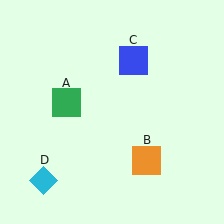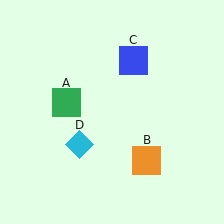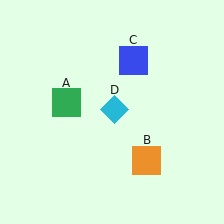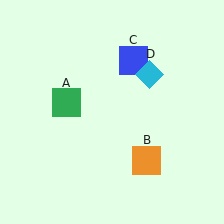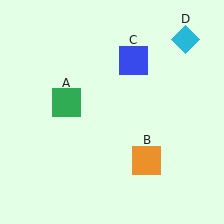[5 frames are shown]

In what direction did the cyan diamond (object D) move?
The cyan diamond (object D) moved up and to the right.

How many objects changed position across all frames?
1 object changed position: cyan diamond (object D).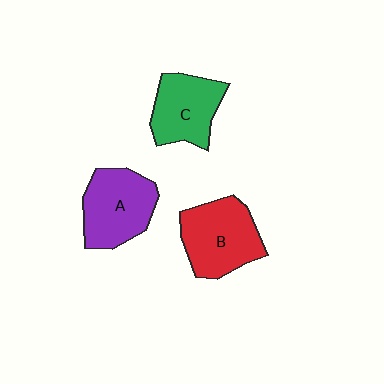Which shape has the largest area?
Shape B (red).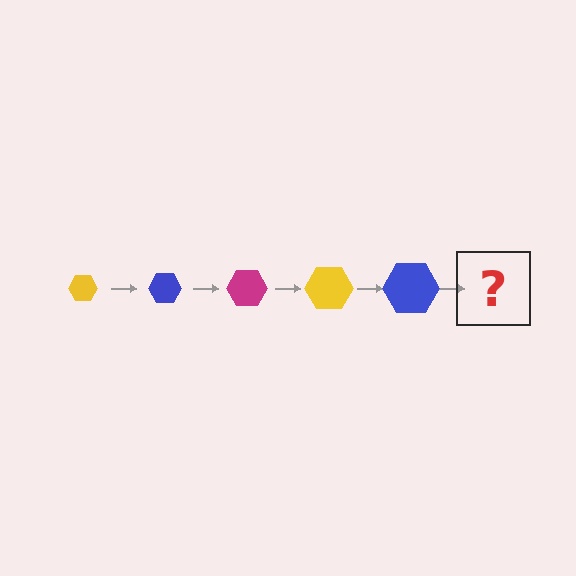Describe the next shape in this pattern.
It should be a magenta hexagon, larger than the previous one.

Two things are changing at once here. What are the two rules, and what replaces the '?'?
The two rules are that the hexagon grows larger each step and the color cycles through yellow, blue, and magenta. The '?' should be a magenta hexagon, larger than the previous one.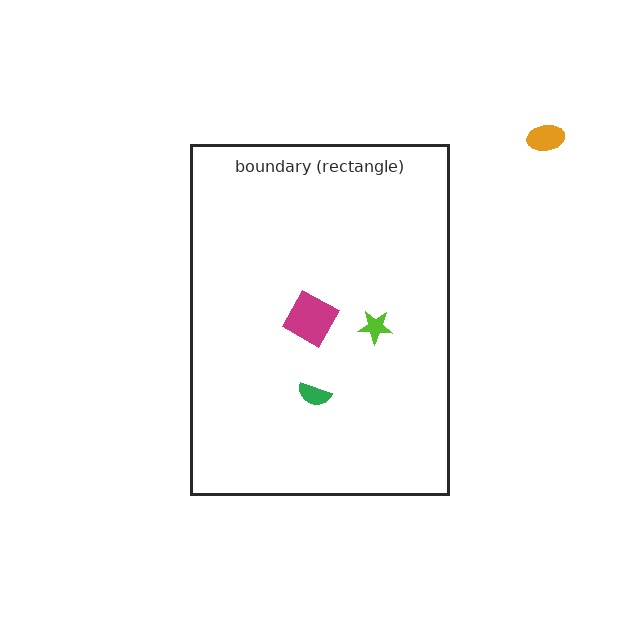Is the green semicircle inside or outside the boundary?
Inside.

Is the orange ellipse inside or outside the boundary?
Outside.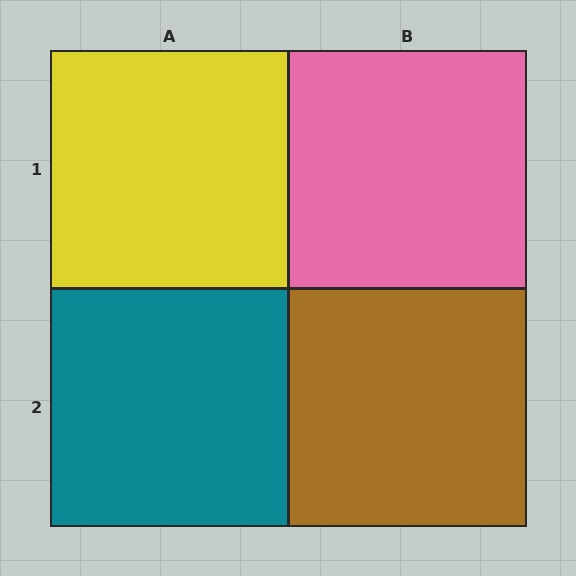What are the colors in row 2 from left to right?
Teal, brown.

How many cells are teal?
1 cell is teal.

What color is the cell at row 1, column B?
Pink.